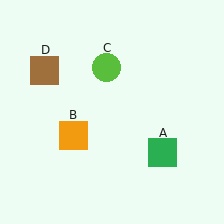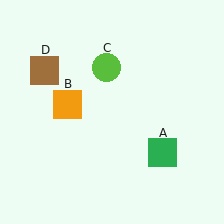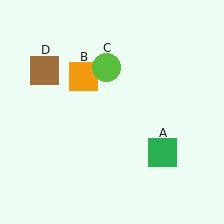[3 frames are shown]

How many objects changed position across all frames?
1 object changed position: orange square (object B).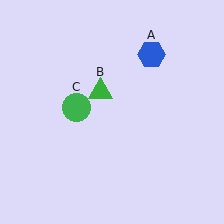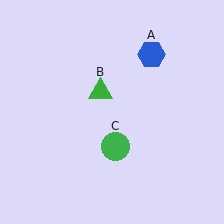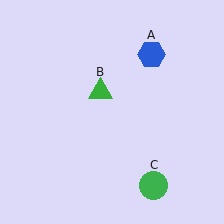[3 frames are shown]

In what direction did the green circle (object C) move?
The green circle (object C) moved down and to the right.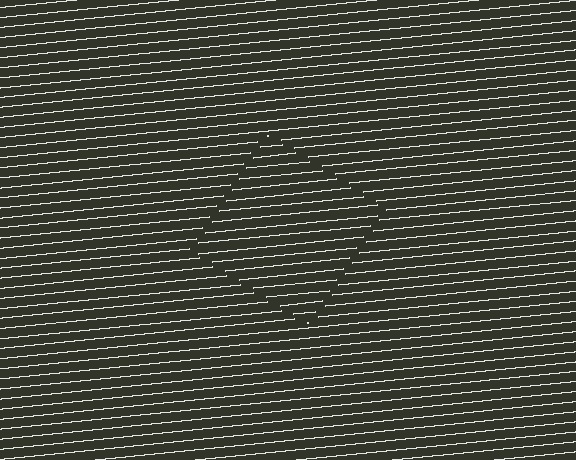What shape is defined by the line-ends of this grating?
An illusory square. The interior of the shape contains the same grating, shifted by half a period — the contour is defined by the phase discontinuity where line-ends from the inner and outer gratings abut.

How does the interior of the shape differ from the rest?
The interior of the shape contains the same grating, shifted by half a period — the contour is defined by the phase discontinuity where line-ends from the inner and outer gratings abut.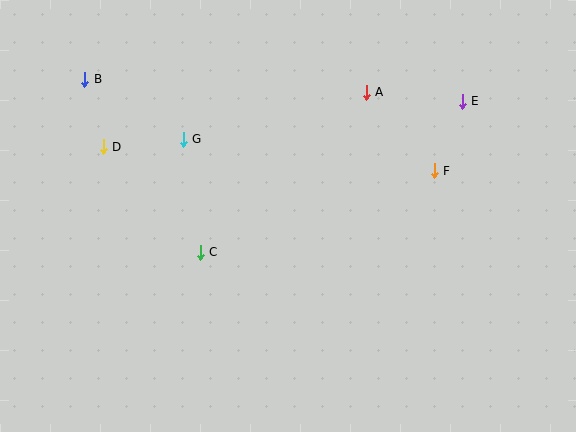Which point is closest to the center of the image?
Point C at (200, 252) is closest to the center.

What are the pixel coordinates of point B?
Point B is at (85, 79).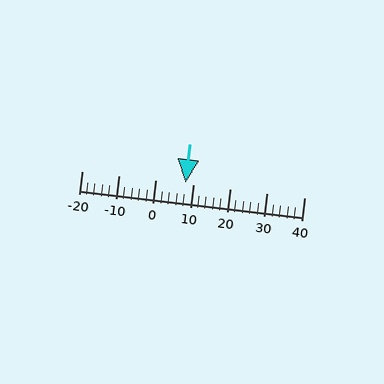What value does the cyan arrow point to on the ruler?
The cyan arrow points to approximately 8.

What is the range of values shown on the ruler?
The ruler shows values from -20 to 40.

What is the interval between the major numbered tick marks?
The major tick marks are spaced 10 units apart.